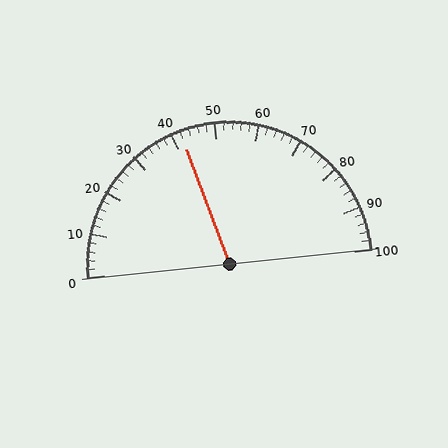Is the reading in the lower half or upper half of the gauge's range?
The reading is in the lower half of the range (0 to 100).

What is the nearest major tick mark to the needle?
The nearest major tick mark is 40.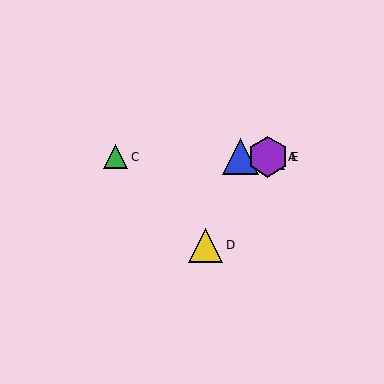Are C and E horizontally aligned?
Yes, both are at y≈157.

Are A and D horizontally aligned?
No, A is at y≈157 and D is at y≈245.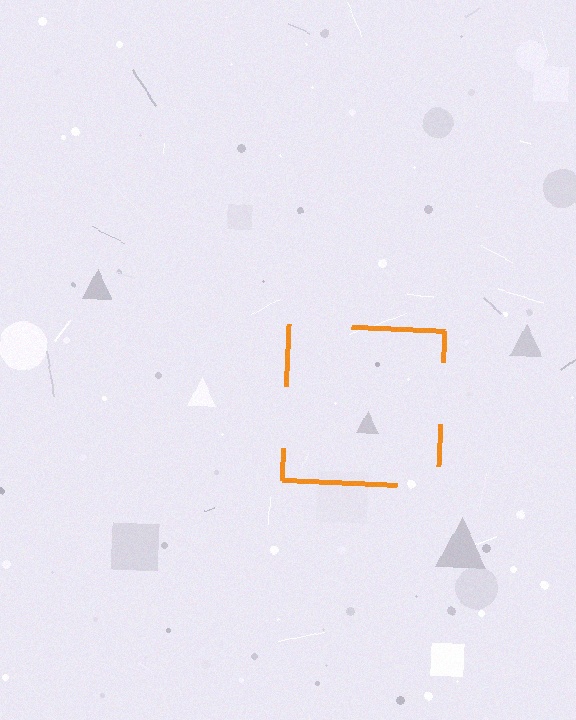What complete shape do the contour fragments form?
The contour fragments form a square.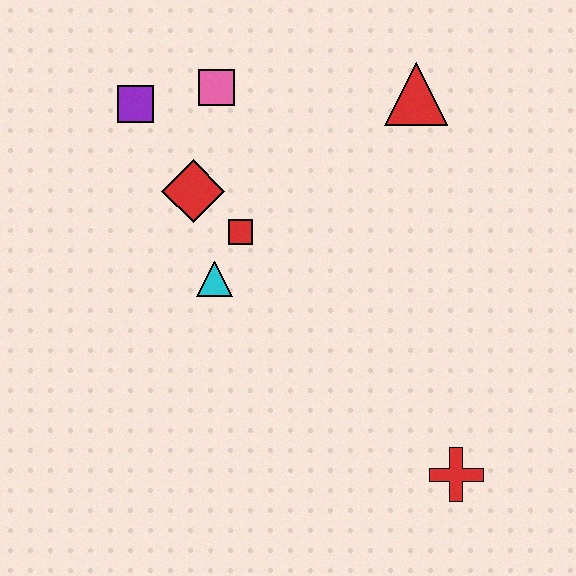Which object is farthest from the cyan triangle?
The red cross is farthest from the cyan triangle.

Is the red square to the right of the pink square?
Yes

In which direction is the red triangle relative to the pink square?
The red triangle is to the right of the pink square.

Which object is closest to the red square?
The cyan triangle is closest to the red square.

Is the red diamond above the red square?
Yes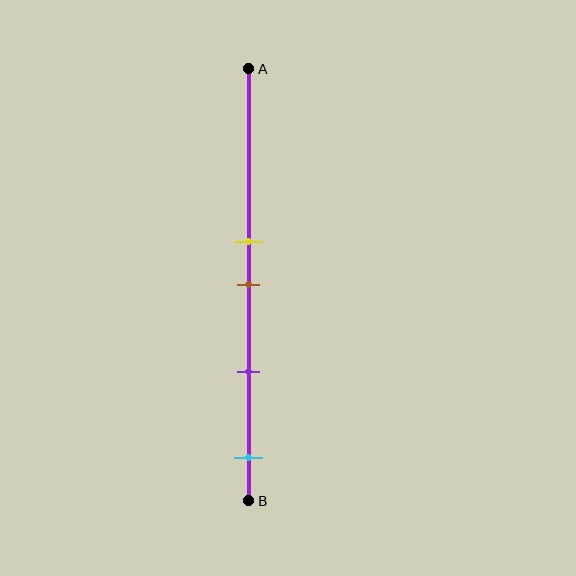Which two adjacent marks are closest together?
The yellow and brown marks are the closest adjacent pair.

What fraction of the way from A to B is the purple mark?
The purple mark is approximately 70% (0.7) of the way from A to B.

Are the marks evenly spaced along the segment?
No, the marks are not evenly spaced.